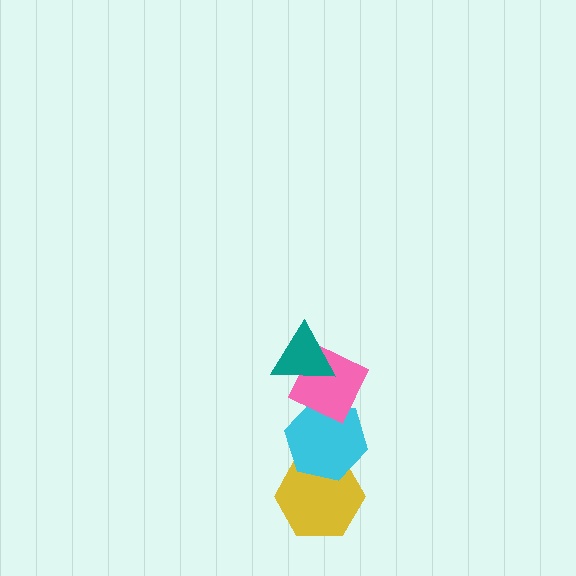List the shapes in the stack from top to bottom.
From top to bottom: the teal triangle, the pink diamond, the cyan hexagon, the yellow hexagon.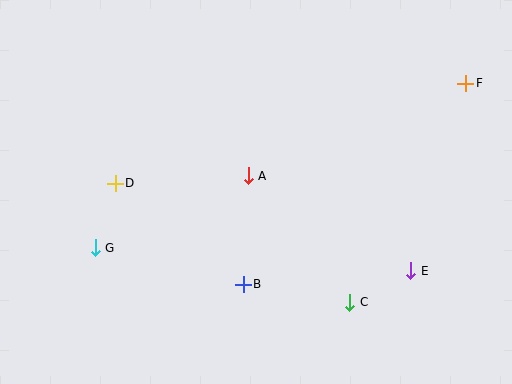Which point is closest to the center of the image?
Point A at (248, 176) is closest to the center.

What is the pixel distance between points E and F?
The distance between E and F is 195 pixels.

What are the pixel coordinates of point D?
Point D is at (115, 183).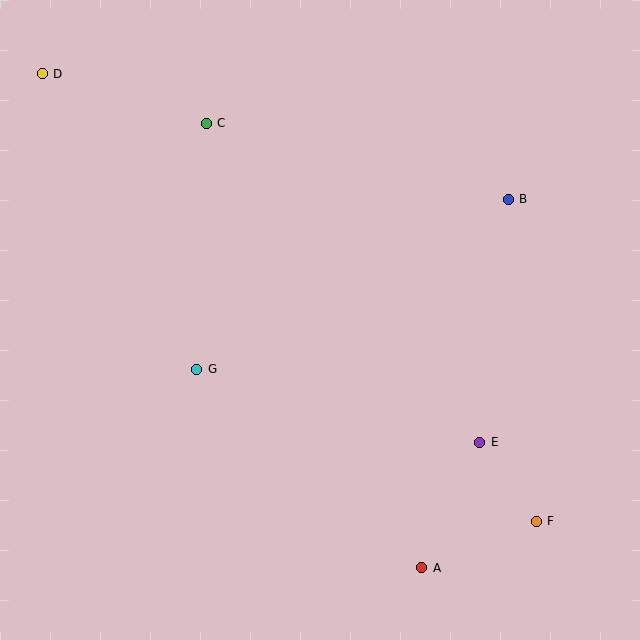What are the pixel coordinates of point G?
Point G is at (197, 369).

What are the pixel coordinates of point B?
Point B is at (508, 199).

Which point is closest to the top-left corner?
Point D is closest to the top-left corner.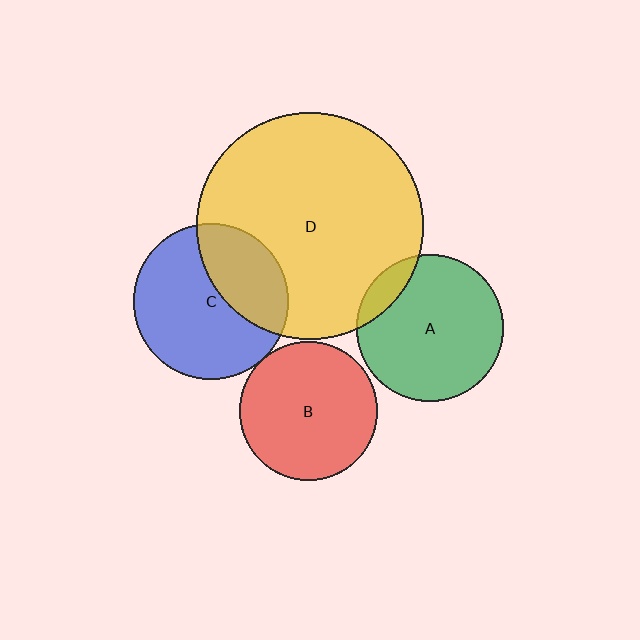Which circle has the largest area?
Circle D (yellow).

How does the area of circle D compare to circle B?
Approximately 2.7 times.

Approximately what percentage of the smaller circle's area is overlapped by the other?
Approximately 10%.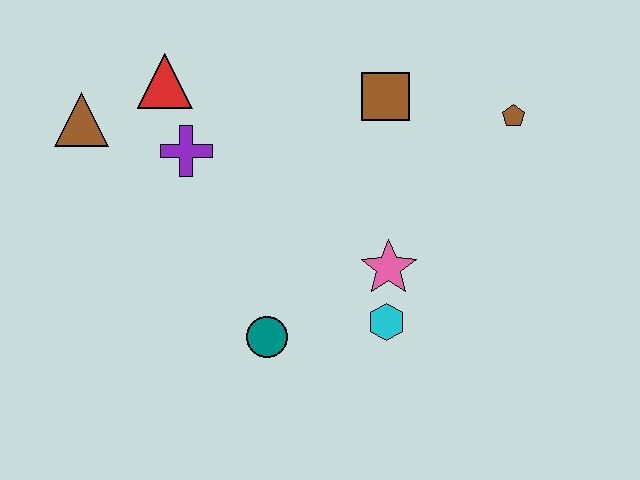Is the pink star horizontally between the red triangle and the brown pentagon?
Yes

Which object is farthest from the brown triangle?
The brown pentagon is farthest from the brown triangle.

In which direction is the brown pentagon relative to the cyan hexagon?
The brown pentagon is above the cyan hexagon.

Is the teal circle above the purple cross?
No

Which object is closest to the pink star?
The cyan hexagon is closest to the pink star.